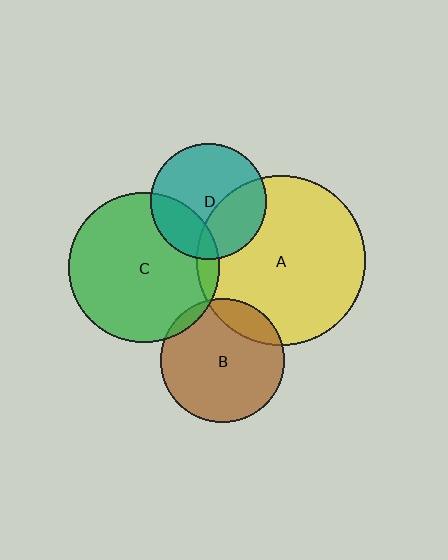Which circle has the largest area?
Circle A (yellow).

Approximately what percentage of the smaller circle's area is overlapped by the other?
Approximately 15%.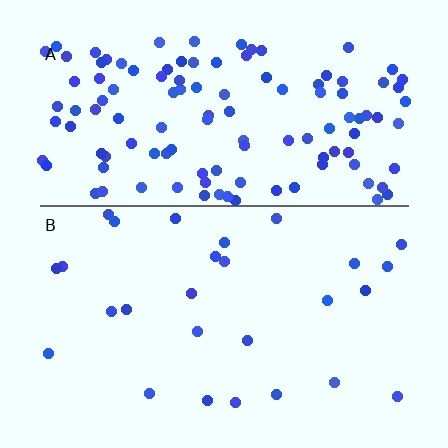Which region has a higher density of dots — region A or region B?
A (the top).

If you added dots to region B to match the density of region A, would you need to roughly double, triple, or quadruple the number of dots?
Approximately quadruple.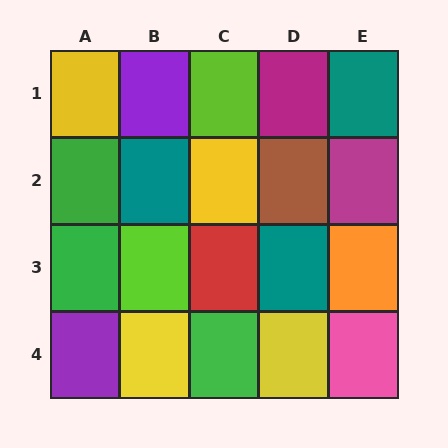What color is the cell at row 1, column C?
Lime.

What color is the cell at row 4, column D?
Yellow.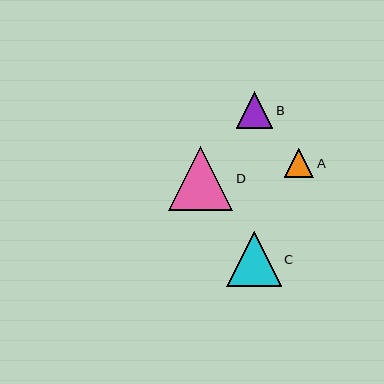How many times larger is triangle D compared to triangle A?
Triangle D is approximately 2.2 times the size of triangle A.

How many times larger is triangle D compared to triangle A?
Triangle D is approximately 2.2 times the size of triangle A.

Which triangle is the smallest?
Triangle A is the smallest with a size of approximately 30 pixels.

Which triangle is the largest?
Triangle D is the largest with a size of approximately 64 pixels.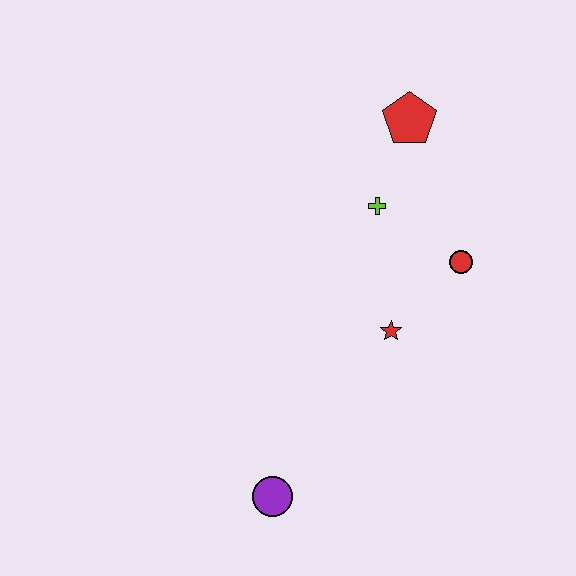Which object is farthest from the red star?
The red pentagon is farthest from the red star.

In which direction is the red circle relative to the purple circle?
The red circle is above the purple circle.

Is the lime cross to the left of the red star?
Yes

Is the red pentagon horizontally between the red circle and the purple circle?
Yes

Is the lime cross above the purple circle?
Yes